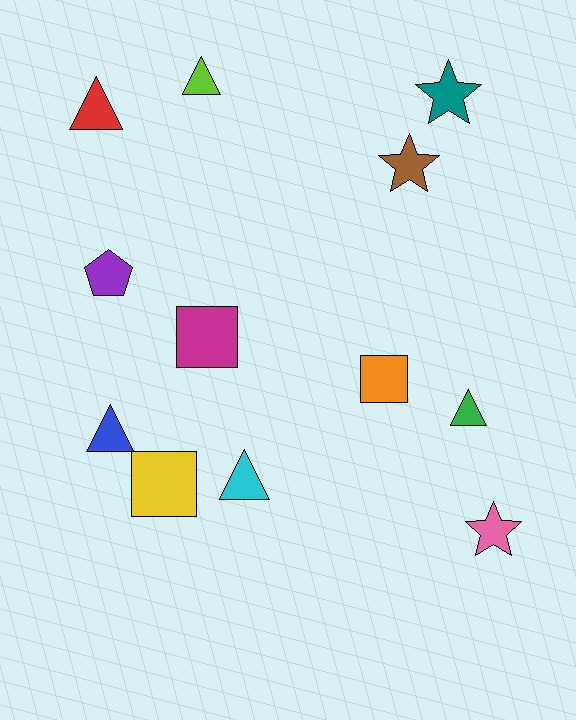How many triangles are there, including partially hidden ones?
There are 5 triangles.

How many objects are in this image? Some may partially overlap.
There are 12 objects.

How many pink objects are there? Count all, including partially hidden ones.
There is 1 pink object.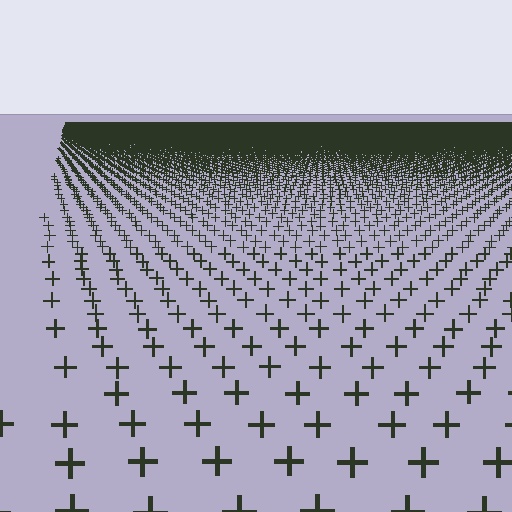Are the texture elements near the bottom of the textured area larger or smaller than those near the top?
Larger. Near the bottom, elements are closer to the viewer and appear at a bigger on-screen size.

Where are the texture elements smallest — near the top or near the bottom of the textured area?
Near the top.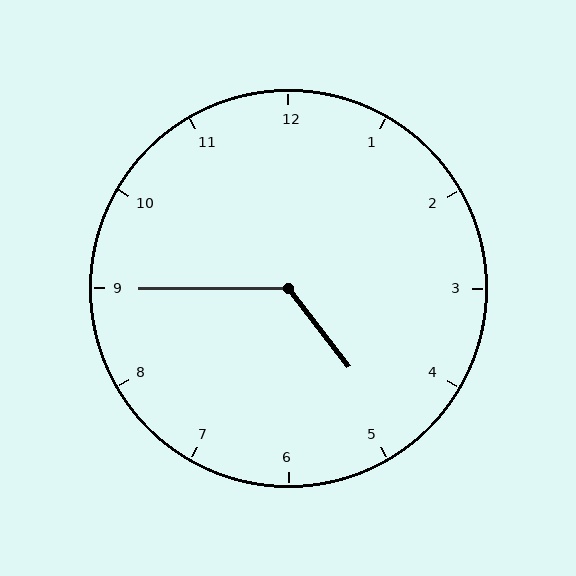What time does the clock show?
4:45.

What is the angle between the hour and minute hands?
Approximately 128 degrees.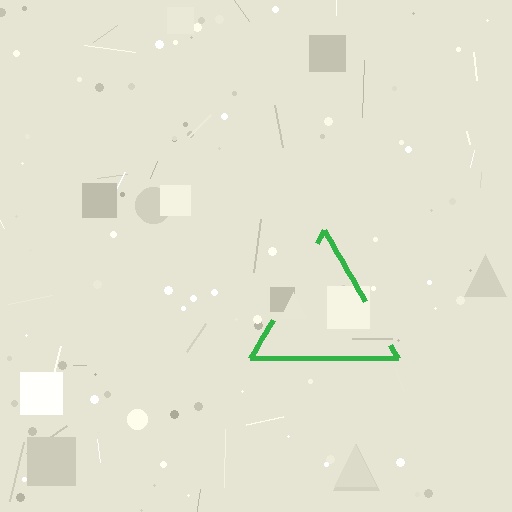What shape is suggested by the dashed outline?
The dashed outline suggests a triangle.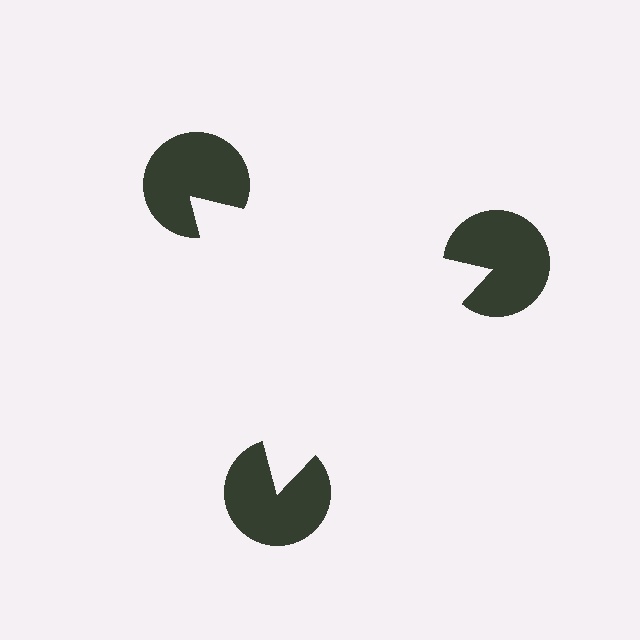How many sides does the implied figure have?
3 sides.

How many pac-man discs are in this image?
There are 3 — one at each vertex of the illusory triangle.